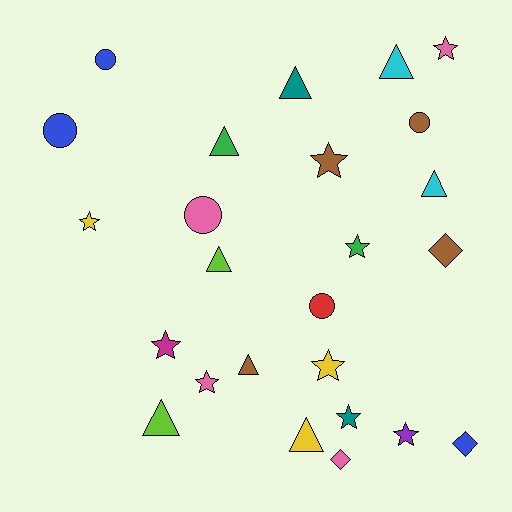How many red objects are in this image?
There is 1 red object.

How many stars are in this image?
There are 9 stars.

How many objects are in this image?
There are 25 objects.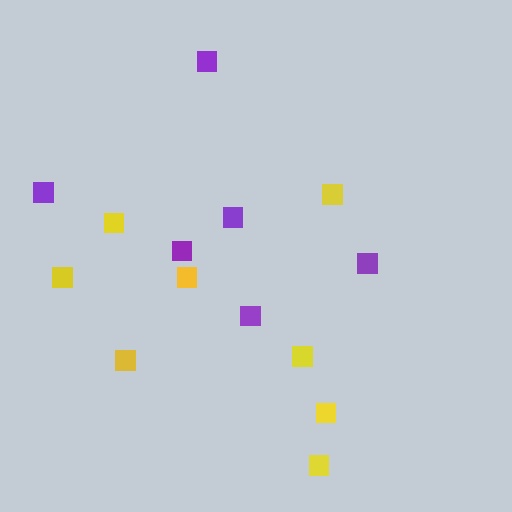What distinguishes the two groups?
There are 2 groups: one group of purple squares (6) and one group of yellow squares (8).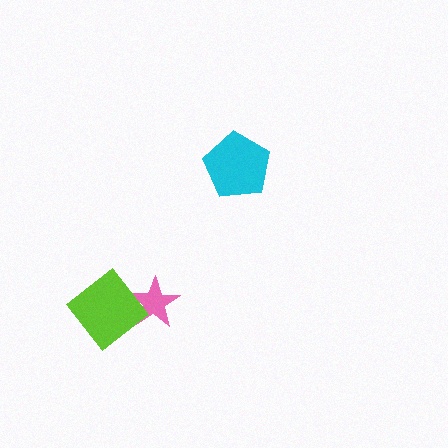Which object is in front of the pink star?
The lime diamond is in front of the pink star.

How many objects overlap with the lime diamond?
1 object overlaps with the lime diamond.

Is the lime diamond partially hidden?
No, no other shape covers it.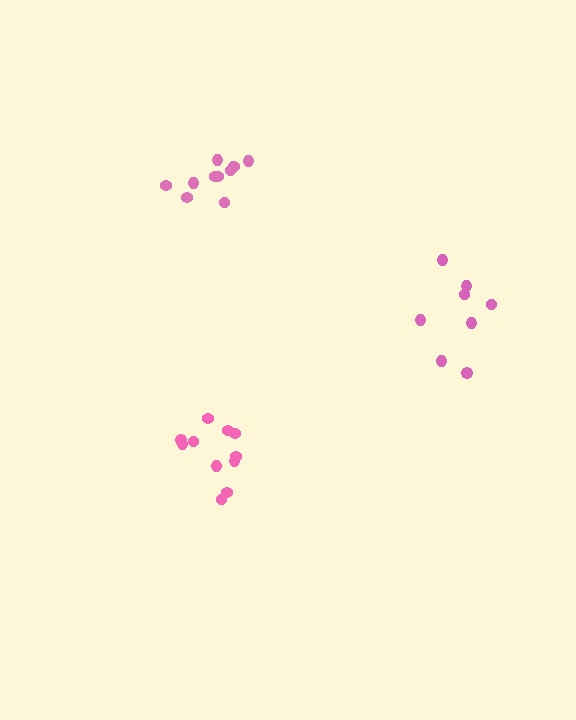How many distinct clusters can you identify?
There are 3 distinct clusters.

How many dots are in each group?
Group 1: 11 dots, Group 2: 8 dots, Group 3: 11 dots (30 total).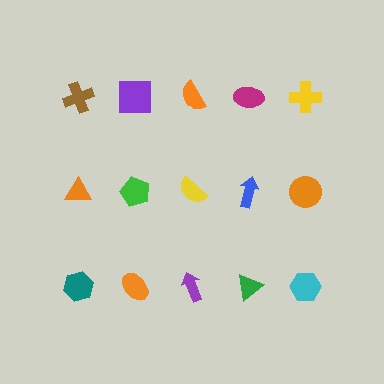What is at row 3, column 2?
An orange ellipse.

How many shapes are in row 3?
5 shapes.